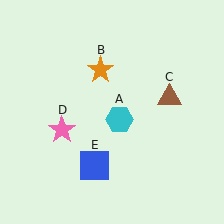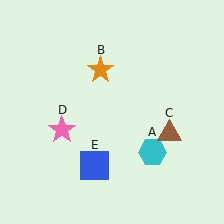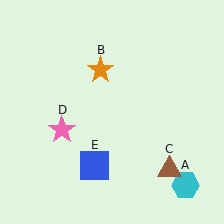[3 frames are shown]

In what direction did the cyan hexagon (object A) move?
The cyan hexagon (object A) moved down and to the right.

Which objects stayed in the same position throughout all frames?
Orange star (object B) and pink star (object D) and blue square (object E) remained stationary.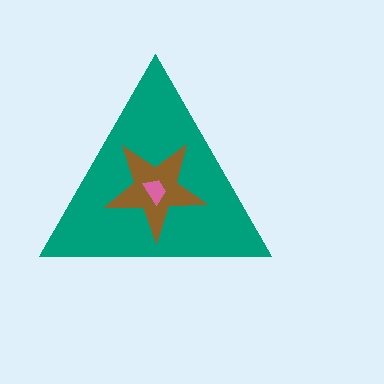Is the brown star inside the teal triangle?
Yes.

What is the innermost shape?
The pink trapezoid.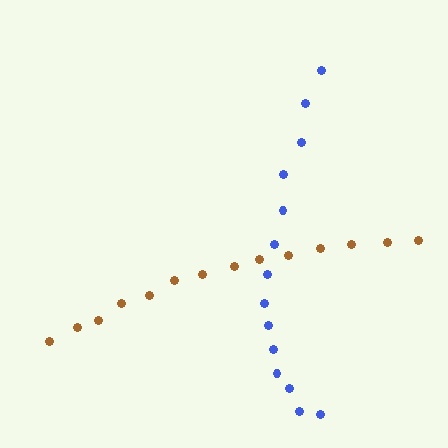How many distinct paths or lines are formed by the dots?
There are 2 distinct paths.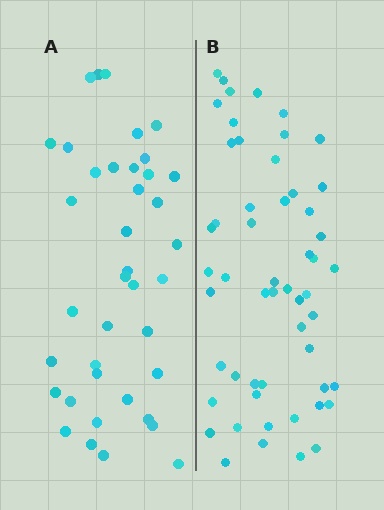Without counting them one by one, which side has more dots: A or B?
Region B (the right region) has more dots.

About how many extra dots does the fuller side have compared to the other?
Region B has approximately 15 more dots than region A.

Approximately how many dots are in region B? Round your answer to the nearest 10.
About 50 dots. (The exact count is 54, which rounds to 50.)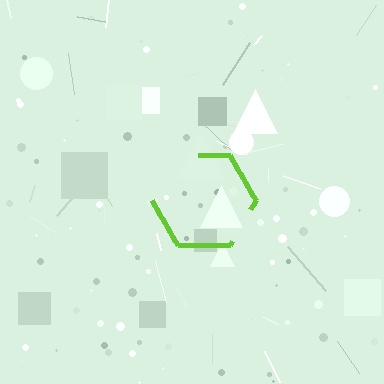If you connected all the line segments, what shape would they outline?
They would outline a hexagon.